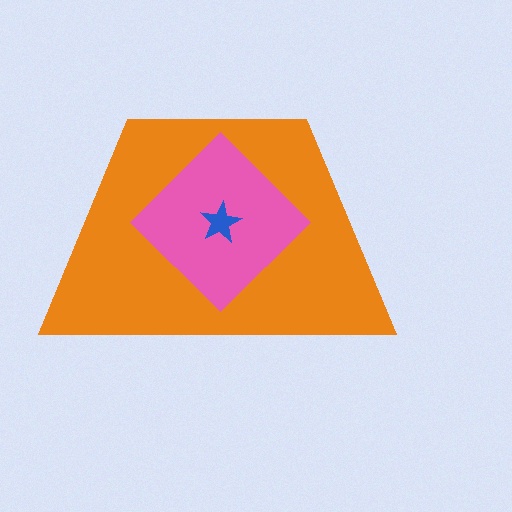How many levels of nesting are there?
3.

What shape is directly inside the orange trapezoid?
The pink diamond.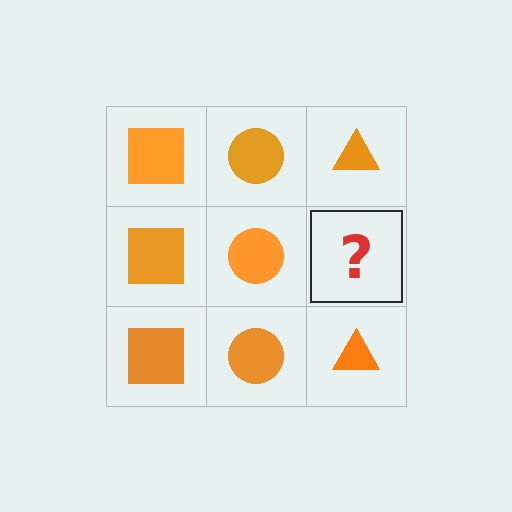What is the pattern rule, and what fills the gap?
The rule is that each column has a consistent shape. The gap should be filled with an orange triangle.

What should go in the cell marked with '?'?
The missing cell should contain an orange triangle.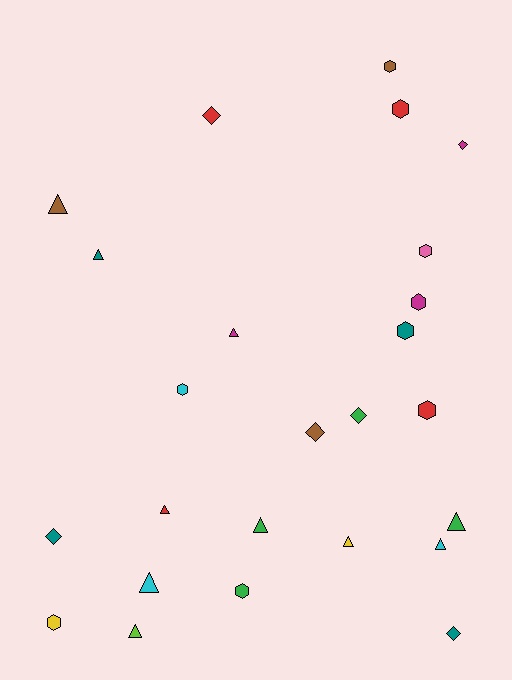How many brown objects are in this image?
There are 3 brown objects.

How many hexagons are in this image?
There are 9 hexagons.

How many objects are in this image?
There are 25 objects.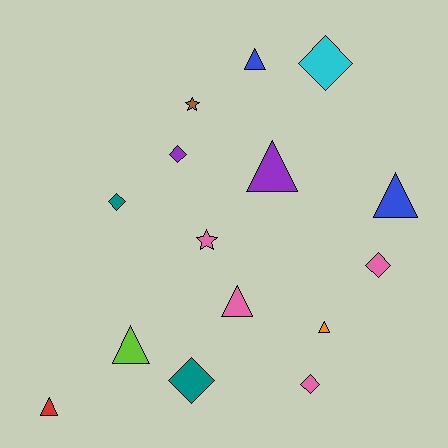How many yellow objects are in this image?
There are no yellow objects.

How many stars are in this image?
There are 2 stars.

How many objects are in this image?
There are 15 objects.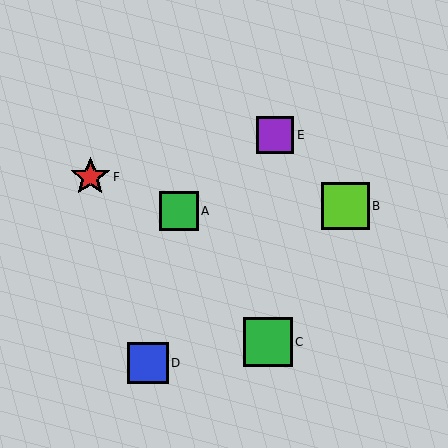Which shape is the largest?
The green square (labeled C) is the largest.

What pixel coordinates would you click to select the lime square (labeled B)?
Click at (346, 206) to select the lime square B.